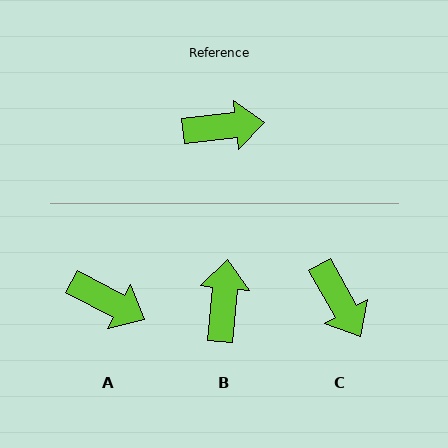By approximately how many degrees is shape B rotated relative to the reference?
Approximately 79 degrees counter-clockwise.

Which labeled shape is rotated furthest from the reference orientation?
B, about 79 degrees away.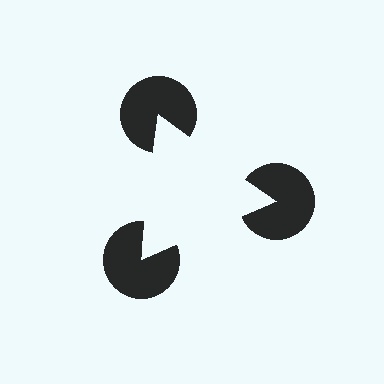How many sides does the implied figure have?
3 sides.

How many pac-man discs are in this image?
There are 3 — one at each vertex of the illusory triangle.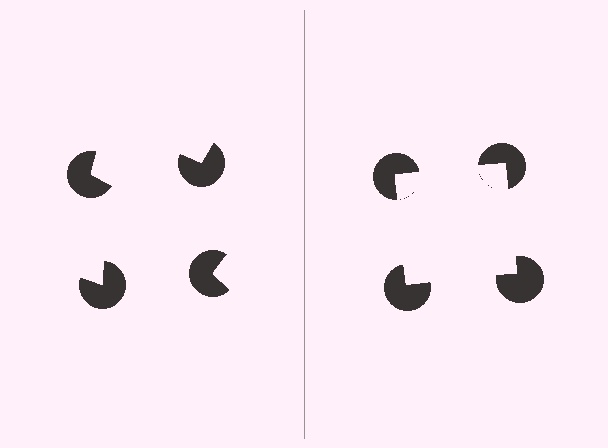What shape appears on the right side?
An illusory square.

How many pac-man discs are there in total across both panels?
8 — 4 on each side.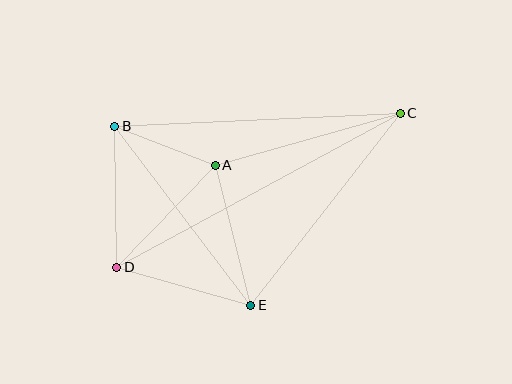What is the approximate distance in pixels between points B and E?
The distance between B and E is approximately 225 pixels.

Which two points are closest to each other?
Points A and B are closest to each other.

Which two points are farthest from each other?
Points C and D are farthest from each other.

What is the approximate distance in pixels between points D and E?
The distance between D and E is approximately 139 pixels.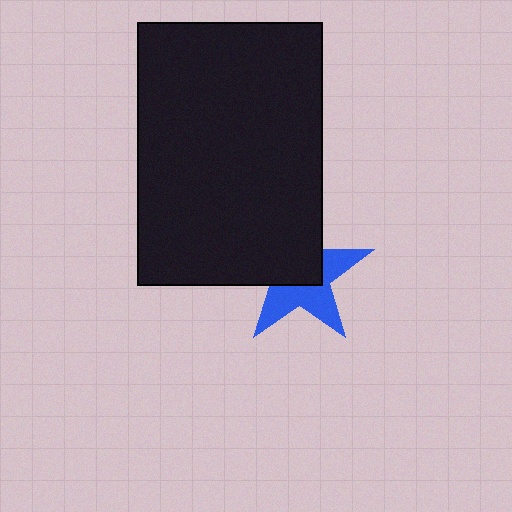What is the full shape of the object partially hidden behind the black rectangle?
The partially hidden object is a blue star.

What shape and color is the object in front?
The object in front is a black rectangle.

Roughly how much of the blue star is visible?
About half of it is visible (roughly 49%).